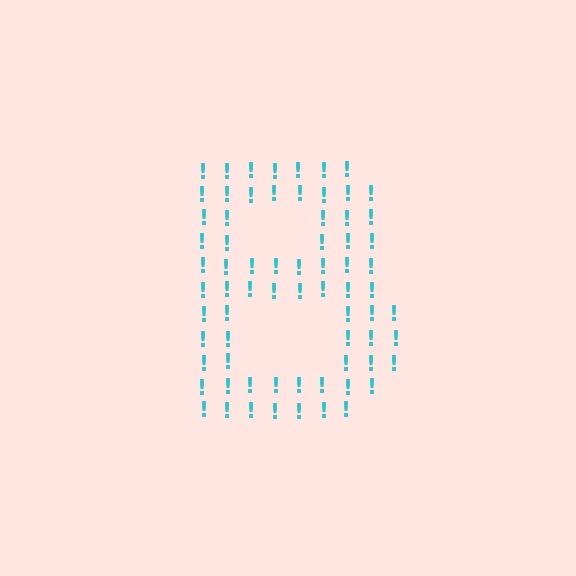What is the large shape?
The large shape is the letter B.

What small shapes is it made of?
It is made of small exclamation marks.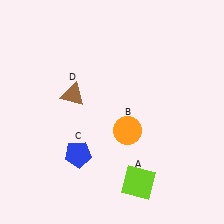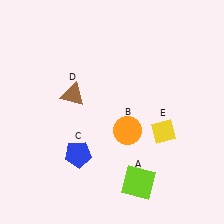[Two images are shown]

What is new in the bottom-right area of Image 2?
A yellow diamond (E) was added in the bottom-right area of Image 2.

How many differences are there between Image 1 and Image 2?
There is 1 difference between the two images.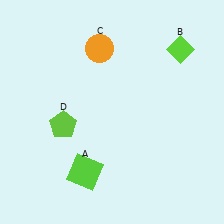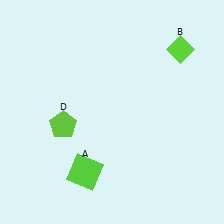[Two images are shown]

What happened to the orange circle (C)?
The orange circle (C) was removed in Image 2. It was in the top-left area of Image 1.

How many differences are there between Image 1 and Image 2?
There is 1 difference between the two images.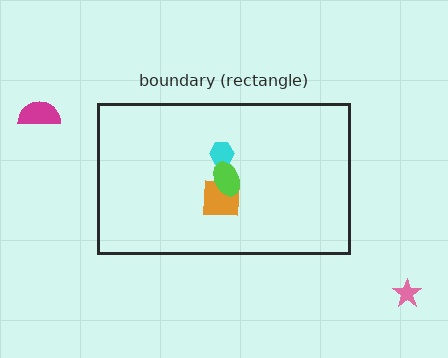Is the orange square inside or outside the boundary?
Inside.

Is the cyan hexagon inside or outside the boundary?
Inside.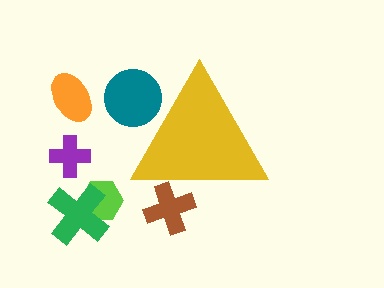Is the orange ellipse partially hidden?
No, the orange ellipse is fully visible.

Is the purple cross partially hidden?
No, the purple cross is fully visible.